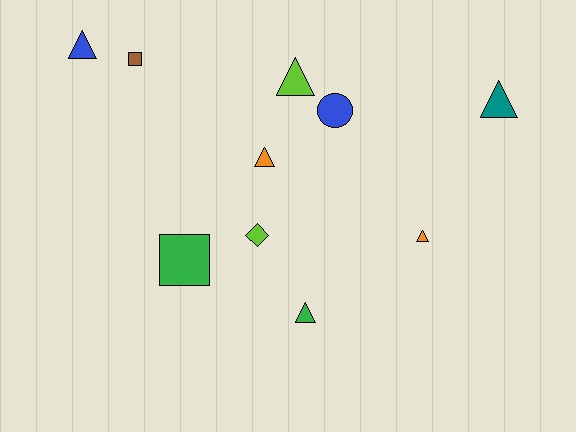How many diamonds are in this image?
There is 1 diamond.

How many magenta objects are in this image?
There are no magenta objects.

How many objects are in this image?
There are 10 objects.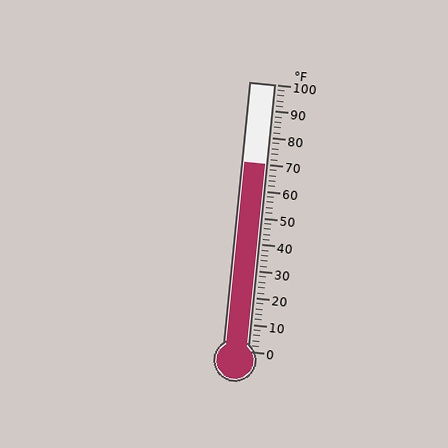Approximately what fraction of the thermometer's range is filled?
The thermometer is filled to approximately 70% of its range.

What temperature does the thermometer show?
The thermometer shows approximately 70°F.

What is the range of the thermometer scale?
The thermometer scale ranges from 0°F to 100°F.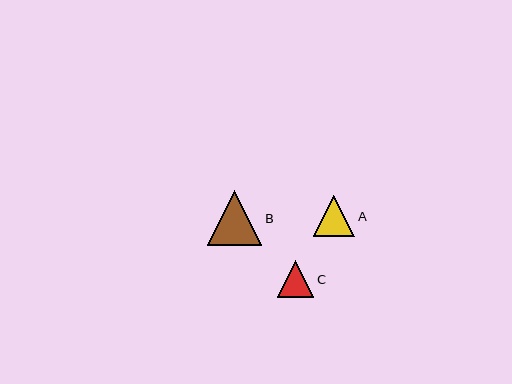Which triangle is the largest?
Triangle B is the largest with a size of approximately 55 pixels.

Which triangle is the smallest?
Triangle C is the smallest with a size of approximately 37 pixels.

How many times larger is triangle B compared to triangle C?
Triangle B is approximately 1.5 times the size of triangle C.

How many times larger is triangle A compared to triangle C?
Triangle A is approximately 1.1 times the size of triangle C.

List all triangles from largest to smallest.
From largest to smallest: B, A, C.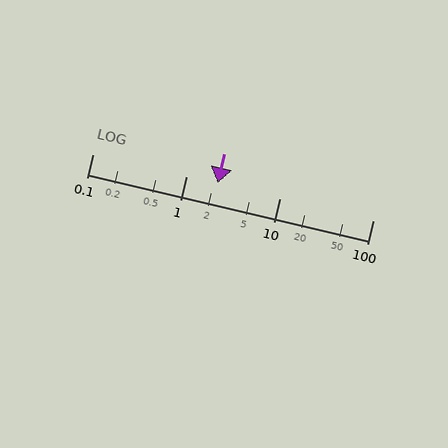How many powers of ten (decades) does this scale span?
The scale spans 3 decades, from 0.1 to 100.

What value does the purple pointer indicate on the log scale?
The pointer indicates approximately 2.2.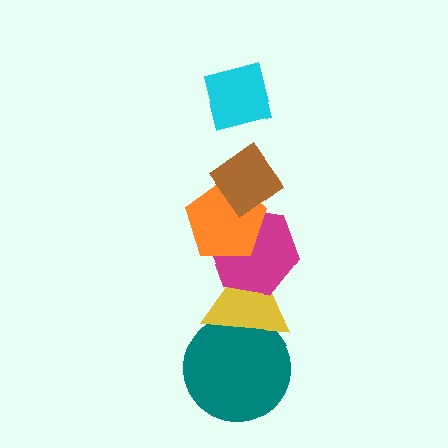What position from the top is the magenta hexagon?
The magenta hexagon is 4th from the top.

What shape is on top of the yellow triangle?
The magenta hexagon is on top of the yellow triangle.